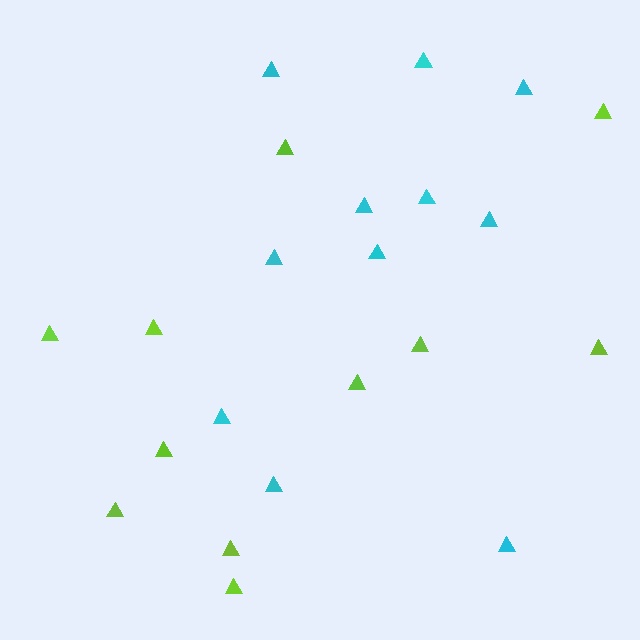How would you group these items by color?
There are 2 groups: one group of cyan triangles (11) and one group of lime triangles (11).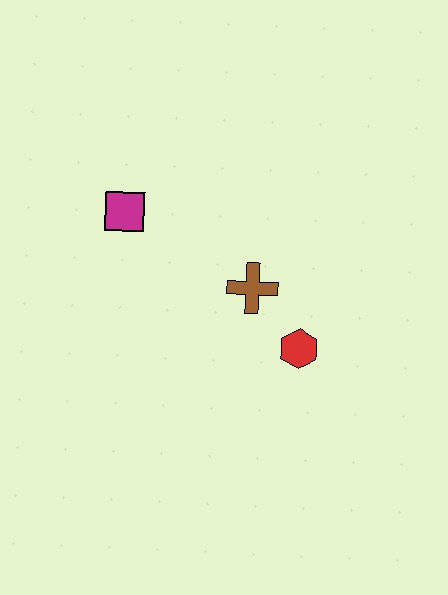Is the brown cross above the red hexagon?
Yes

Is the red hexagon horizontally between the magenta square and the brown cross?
No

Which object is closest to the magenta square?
The brown cross is closest to the magenta square.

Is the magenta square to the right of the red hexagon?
No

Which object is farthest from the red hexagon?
The magenta square is farthest from the red hexagon.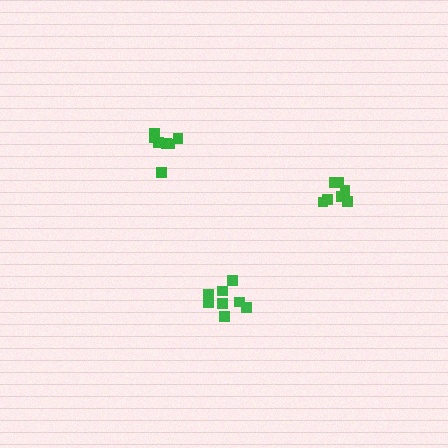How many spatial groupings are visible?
There are 3 spatial groupings.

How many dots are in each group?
Group 1: 7 dots, Group 2: 8 dots, Group 3: 7 dots (22 total).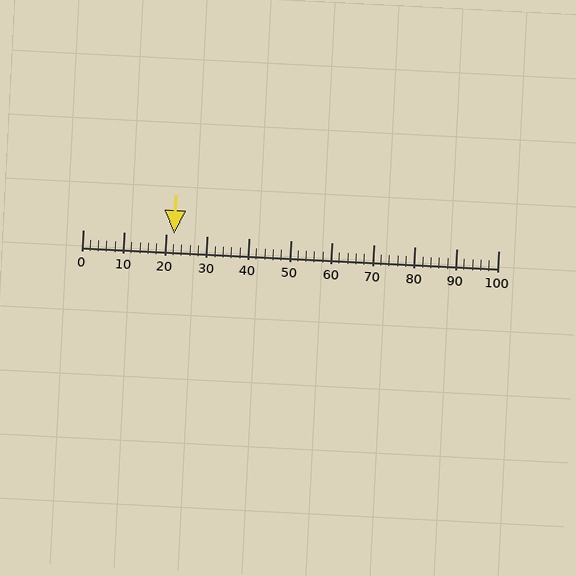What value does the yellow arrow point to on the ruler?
The yellow arrow points to approximately 22.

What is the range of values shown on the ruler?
The ruler shows values from 0 to 100.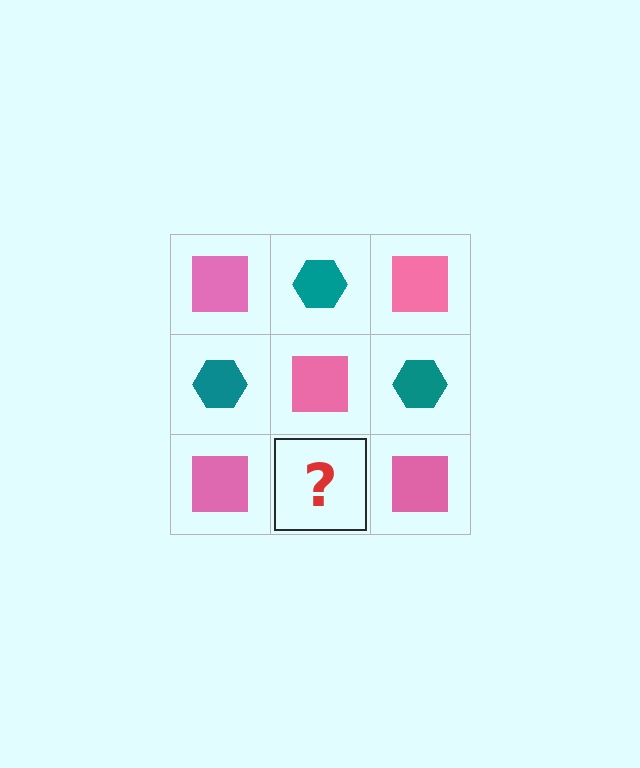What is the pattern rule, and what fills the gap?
The rule is that it alternates pink square and teal hexagon in a checkerboard pattern. The gap should be filled with a teal hexagon.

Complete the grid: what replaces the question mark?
The question mark should be replaced with a teal hexagon.